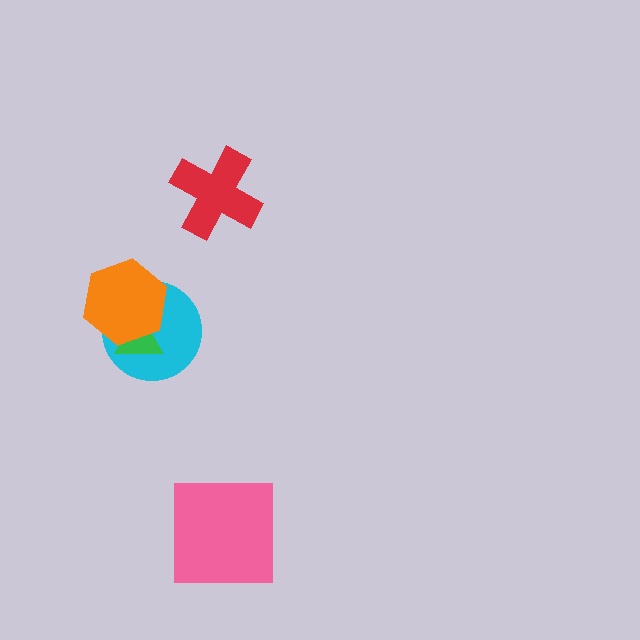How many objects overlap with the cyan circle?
2 objects overlap with the cyan circle.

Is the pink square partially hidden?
No, no other shape covers it.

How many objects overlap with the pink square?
0 objects overlap with the pink square.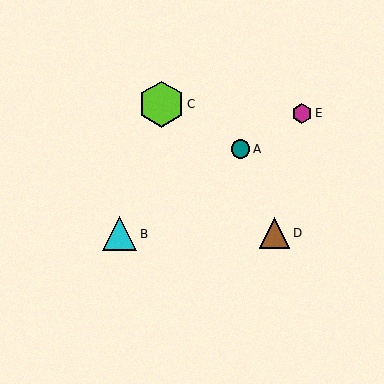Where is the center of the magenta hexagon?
The center of the magenta hexagon is at (302, 113).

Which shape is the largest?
The lime hexagon (labeled C) is the largest.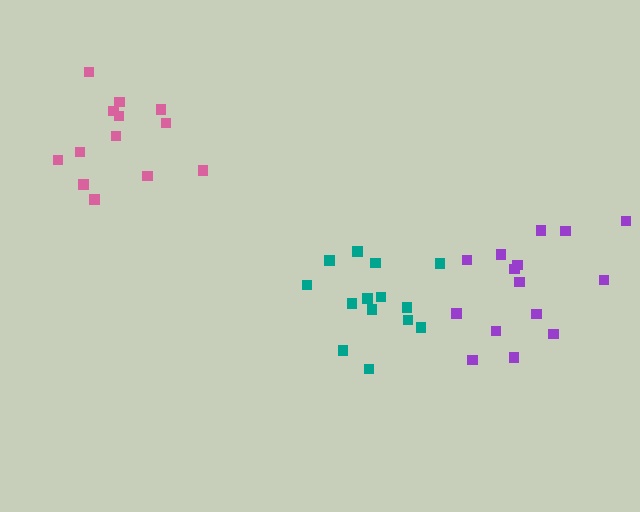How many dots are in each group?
Group 1: 15 dots, Group 2: 14 dots, Group 3: 13 dots (42 total).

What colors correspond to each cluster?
The clusters are colored: purple, teal, pink.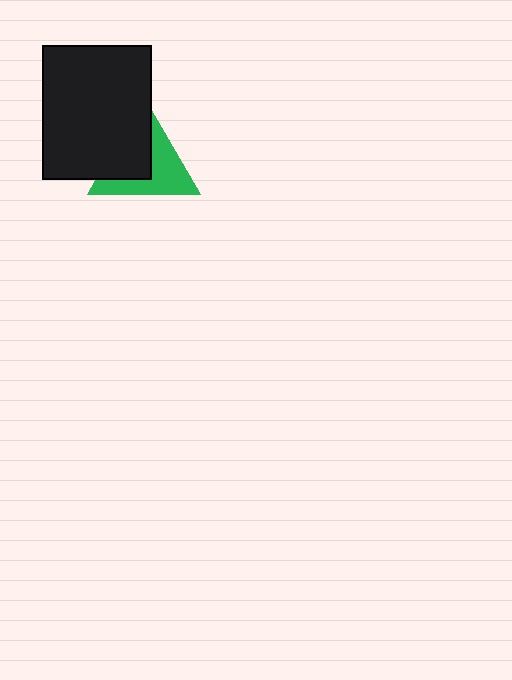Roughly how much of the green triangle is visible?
About half of it is visible (roughly 54%).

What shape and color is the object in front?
The object in front is a black rectangle.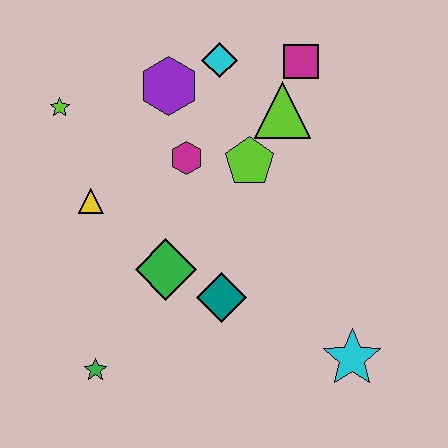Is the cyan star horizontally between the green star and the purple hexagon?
No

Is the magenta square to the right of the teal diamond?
Yes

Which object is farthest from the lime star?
The cyan star is farthest from the lime star.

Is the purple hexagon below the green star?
No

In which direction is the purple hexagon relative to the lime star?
The purple hexagon is to the right of the lime star.